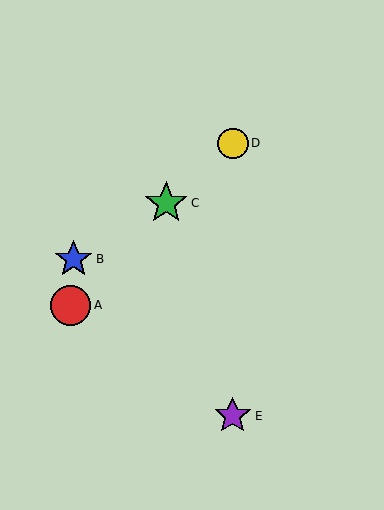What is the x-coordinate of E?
Object E is at x≈233.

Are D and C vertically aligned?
No, D is at x≈233 and C is at x≈166.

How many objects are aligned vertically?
2 objects (D, E) are aligned vertically.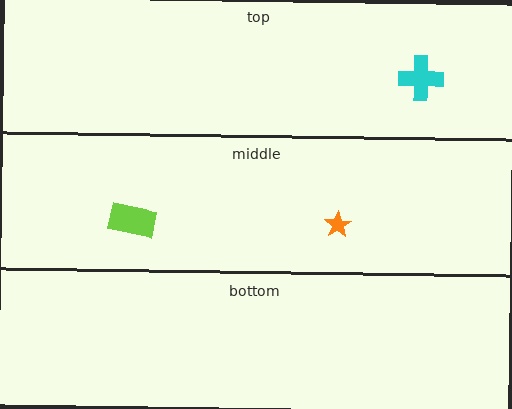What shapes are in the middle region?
The lime rectangle, the orange star.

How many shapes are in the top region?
1.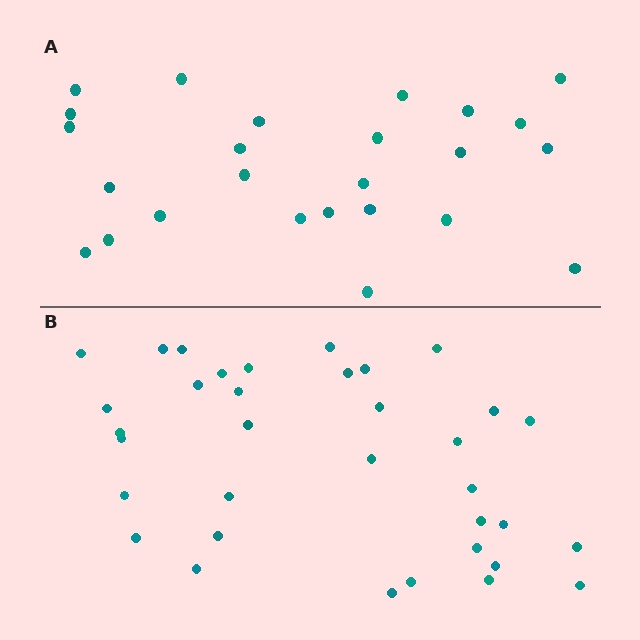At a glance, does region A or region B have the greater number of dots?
Region B (the bottom region) has more dots.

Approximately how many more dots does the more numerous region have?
Region B has roughly 10 or so more dots than region A.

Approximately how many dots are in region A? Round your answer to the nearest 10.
About 20 dots. (The exact count is 25, which rounds to 20.)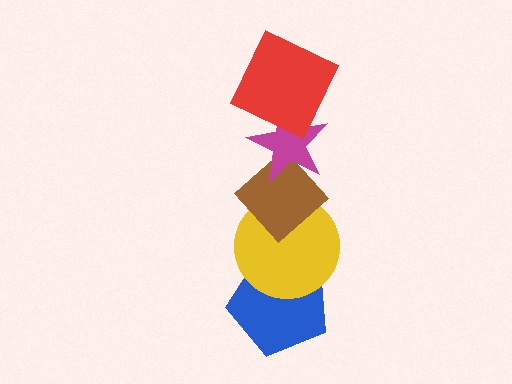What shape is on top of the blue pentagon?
The yellow circle is on top of the blue pentagon.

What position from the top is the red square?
The red square is 1st from the top.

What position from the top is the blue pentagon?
The blue pentagon is 5th from the top.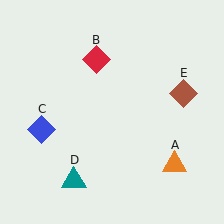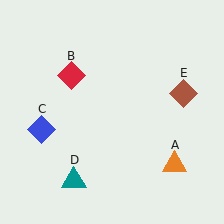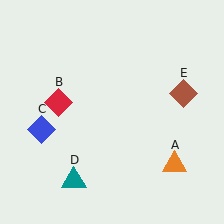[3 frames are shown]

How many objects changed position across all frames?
1 object changed position: red diamond (object B).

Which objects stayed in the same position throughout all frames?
Orange triangle (object A) and blue diamond (object C) and teal triangle (object D) and brown diamond (object E) remained stationary.